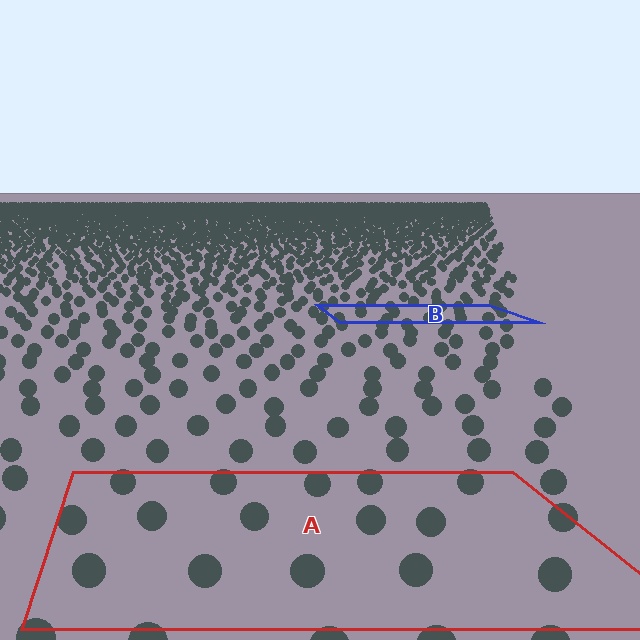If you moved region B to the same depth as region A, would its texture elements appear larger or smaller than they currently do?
They would appear larger. At a closer depth, the same texture elements are projected at a bigger on-screen size.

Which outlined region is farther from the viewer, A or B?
Region B is farther from the viewer — the texture elements inside it appear smaller and more densely packed.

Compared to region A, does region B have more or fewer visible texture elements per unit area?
Region B has more texture elements per unit area — they are packed more densely because it is farther away.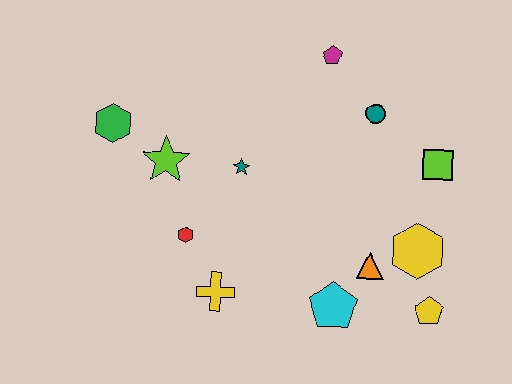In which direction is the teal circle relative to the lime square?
The teal circle is to the left of the lime square.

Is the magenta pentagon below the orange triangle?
No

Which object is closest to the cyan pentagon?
The orange triangle is closest to the cyan pentagon.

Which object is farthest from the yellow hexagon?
The green hexagon is farthest from the yellow hexagon.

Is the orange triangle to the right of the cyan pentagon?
Yes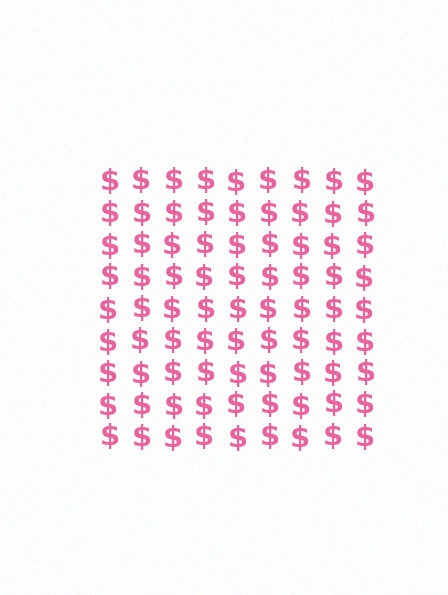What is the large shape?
The large shape is a square.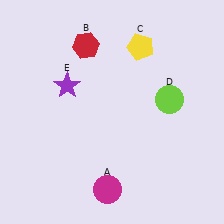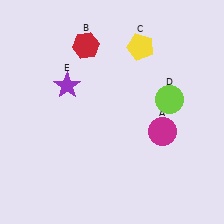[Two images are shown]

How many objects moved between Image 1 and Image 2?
1 object moved between the two images.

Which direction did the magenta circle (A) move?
The magenta circle (A) moved up.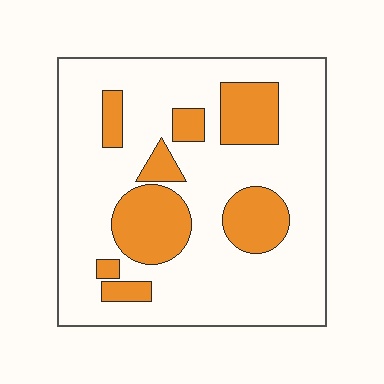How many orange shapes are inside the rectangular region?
8.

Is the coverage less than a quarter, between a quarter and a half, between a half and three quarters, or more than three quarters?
Less than a quarter.